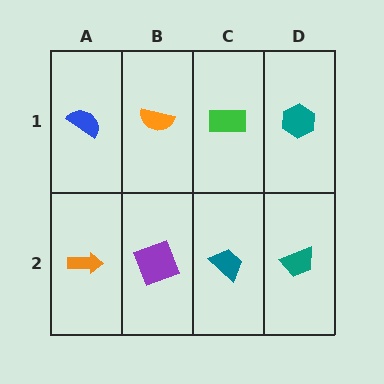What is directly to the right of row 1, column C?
A teal hexagon.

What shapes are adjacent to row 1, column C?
A teal trapezoid (row 2, column C), an orange semicircle (row 1, column B), a teal hexagon (row 1, column D).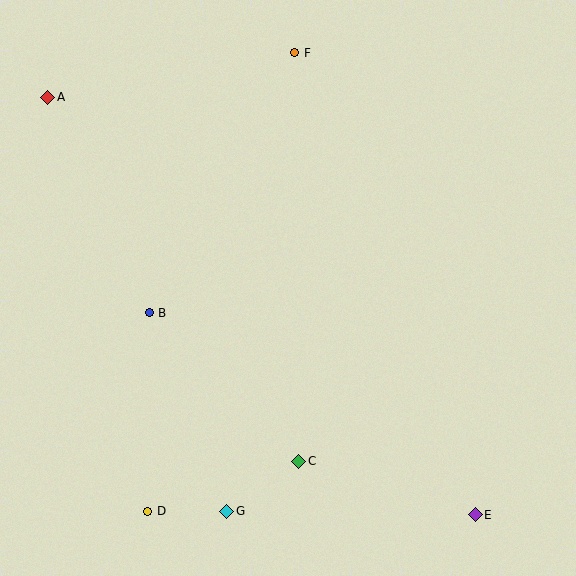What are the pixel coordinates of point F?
Point F is at (295, 53).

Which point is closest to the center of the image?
Point B at (149, 313) is closest to the center.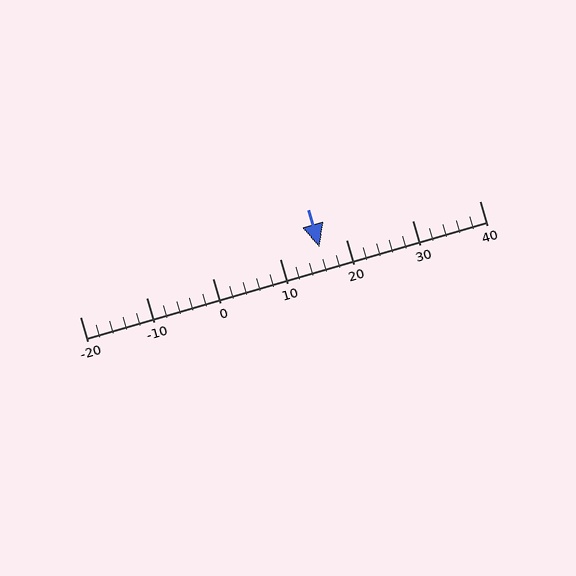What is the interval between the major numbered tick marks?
The major tick marks are spaced 10 units apart.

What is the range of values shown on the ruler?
The ruler shows values from -20 to 40.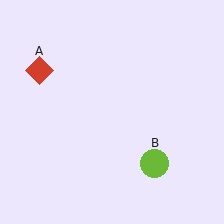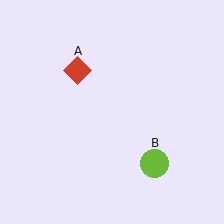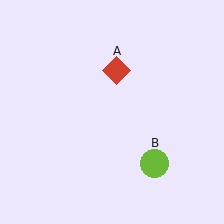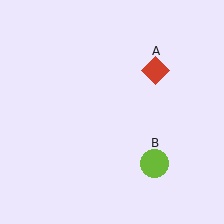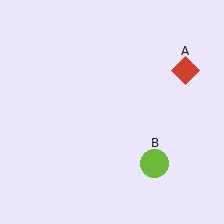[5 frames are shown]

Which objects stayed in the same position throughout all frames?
Lime circle (object B) remained stationary.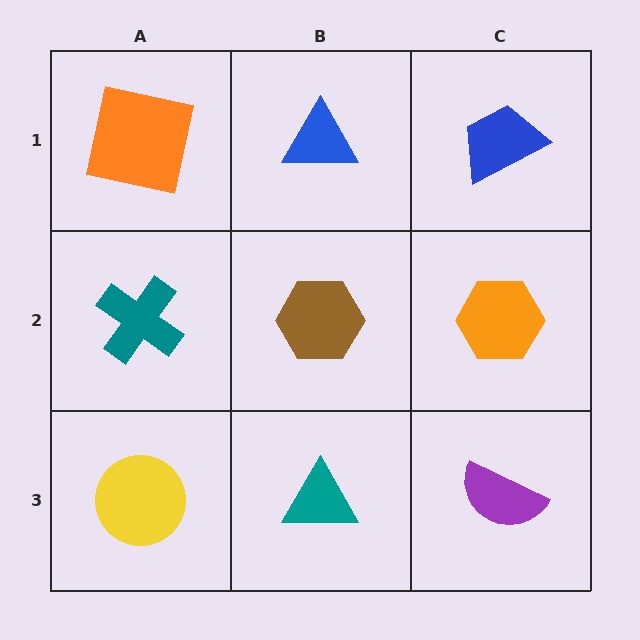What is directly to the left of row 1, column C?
A blue triangle.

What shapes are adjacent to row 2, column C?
A blue trapezoid (row 1, column C), a purple semicircle (row 3, column C), a brown hexagon (row 2, column B).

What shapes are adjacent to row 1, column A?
A teal cross (row 2, column A), a blue triangle (row 1, column B).